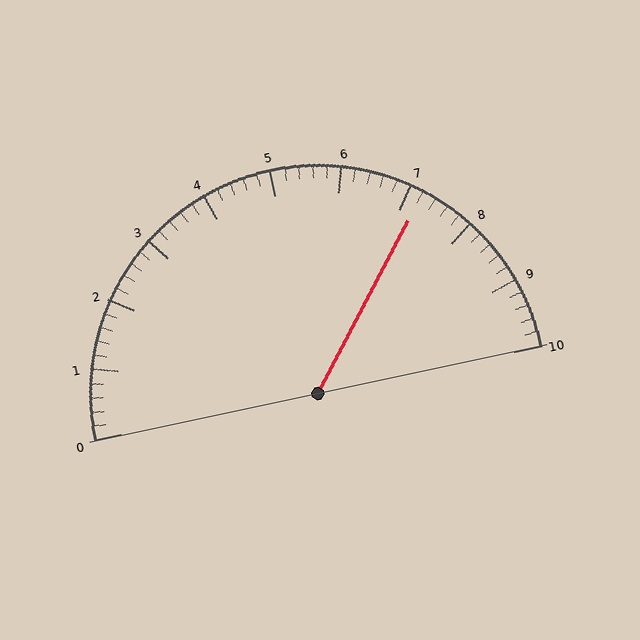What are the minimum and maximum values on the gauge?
The gauge ranges from 0 to 10.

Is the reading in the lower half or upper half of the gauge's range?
The reading is in the upper half of the range (0 to 10).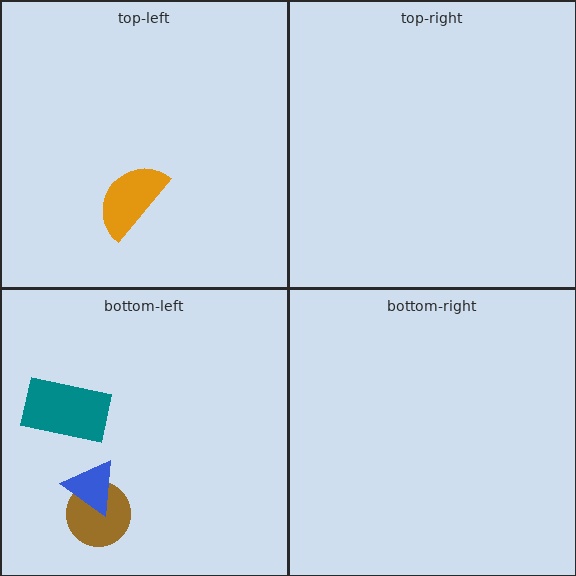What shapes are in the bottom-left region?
The brown circle, the blue triangle, the teal rectangle.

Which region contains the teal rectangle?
The bottom-left region.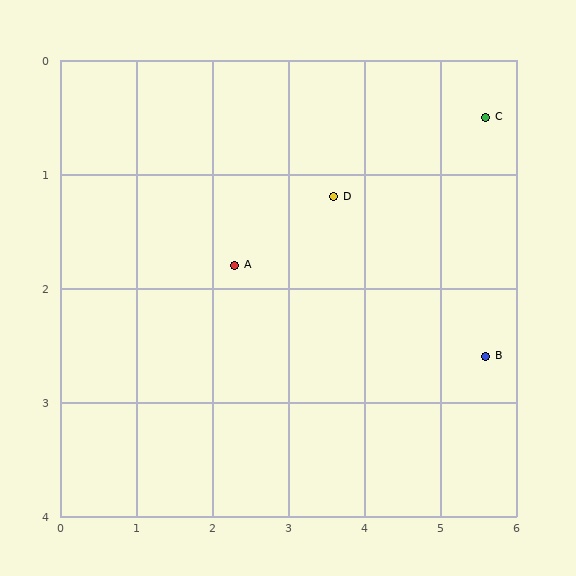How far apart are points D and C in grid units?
Points D and C are about 2.1 grid units apart.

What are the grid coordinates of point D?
Point D is at approximately (3.6, 1.2).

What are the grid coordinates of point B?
Point B is at approximately (5.6, 2.6).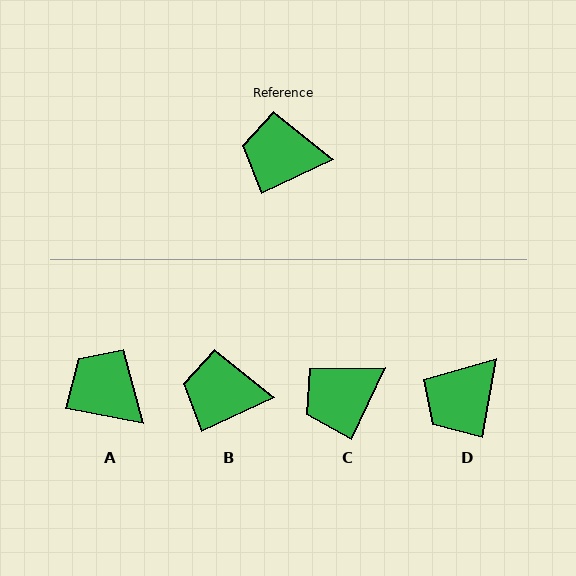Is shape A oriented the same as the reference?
No, it is off by about 36 degrees.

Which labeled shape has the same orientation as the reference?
B.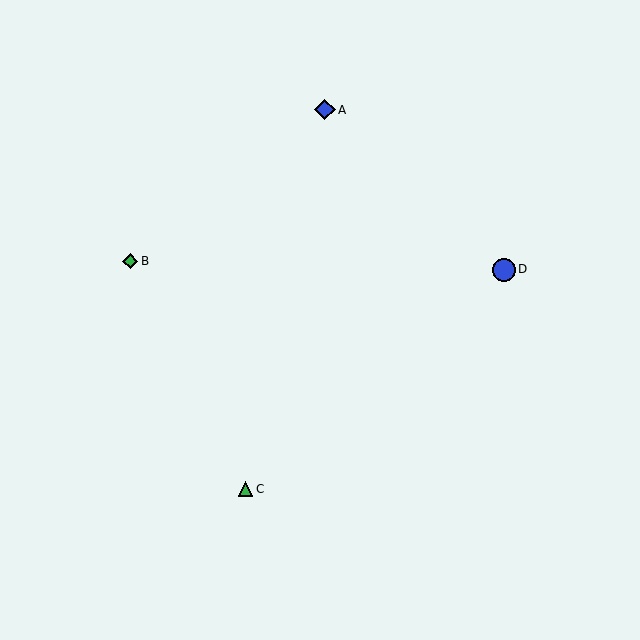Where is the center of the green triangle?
The center of the green triangle is at (245, 489).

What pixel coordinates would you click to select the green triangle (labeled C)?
Click at (245, 489) to select the green triangle C.